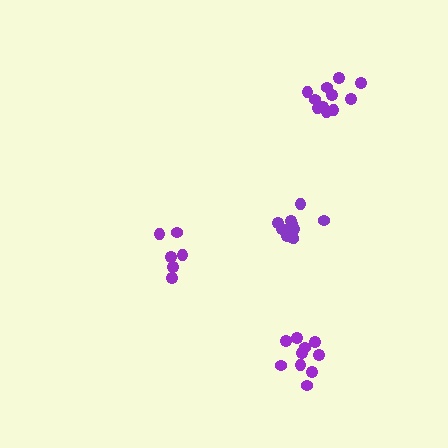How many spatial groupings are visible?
There are 4 spatial groupings.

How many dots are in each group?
Group 1: 11 dots, Group 2: 10 dots, Group 3: 10 dots, Group 4: 6 dots (37 total).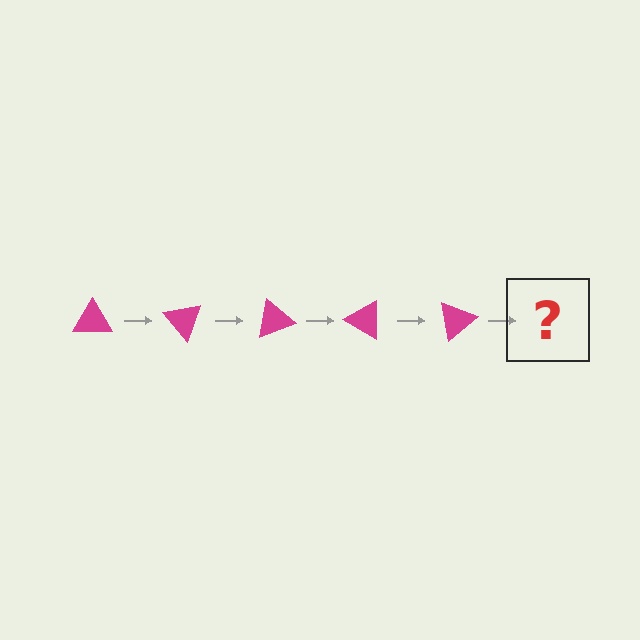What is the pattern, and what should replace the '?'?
The pattern is that the triangle rotates 50 degrees each step. The '?' should be a magenta triangle rotated 250 degrees.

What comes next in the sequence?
The next element should be a magenta triangle rotated 250 degrees.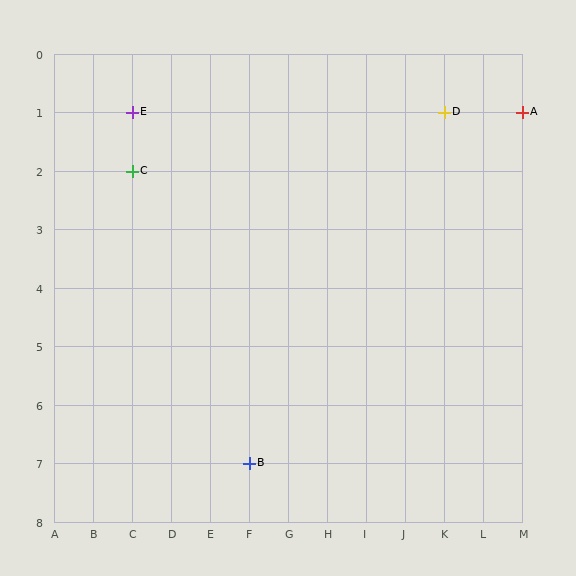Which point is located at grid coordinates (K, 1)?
Point D is at (K, 1).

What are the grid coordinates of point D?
Point D is at grid coordinates (K, 1).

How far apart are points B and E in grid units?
Points B and E are 3 columns and 6 rows apart (about 6.7 grid units diagonally).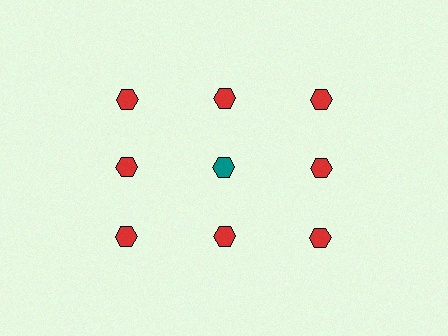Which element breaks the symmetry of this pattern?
The teal hexagon in the second row, second from left column breaks the symmetry. All other shapes are red hexagons.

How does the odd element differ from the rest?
It has a different color: teal instead of red.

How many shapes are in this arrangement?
There are 9 shapes arranged in a grid pattern.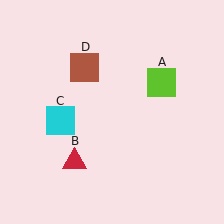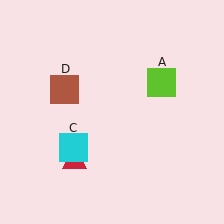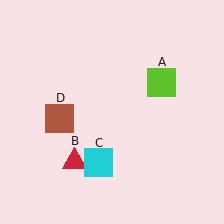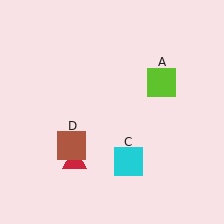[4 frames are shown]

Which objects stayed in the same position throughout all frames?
Lime square (object A) and red triangle (object B) remained stationary.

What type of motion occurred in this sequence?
The cyan square (object C), brown square (object D) rotated counterclockwise around the center of the scene.